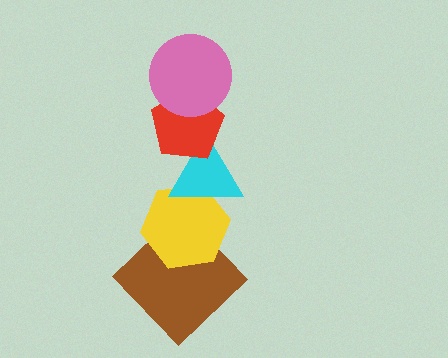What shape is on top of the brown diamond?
The yellow hexagon is on top of the brown diamond.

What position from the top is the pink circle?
The pink circle is 1st from the top.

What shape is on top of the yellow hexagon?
The cyan triangle is on top of the yellow hexagon.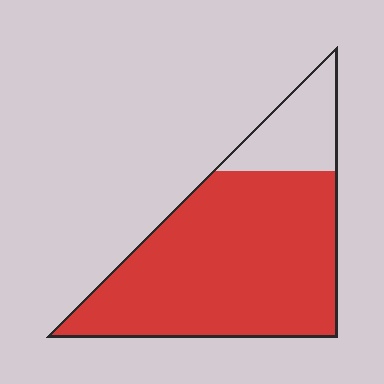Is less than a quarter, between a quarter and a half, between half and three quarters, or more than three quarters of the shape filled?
More than three quarters.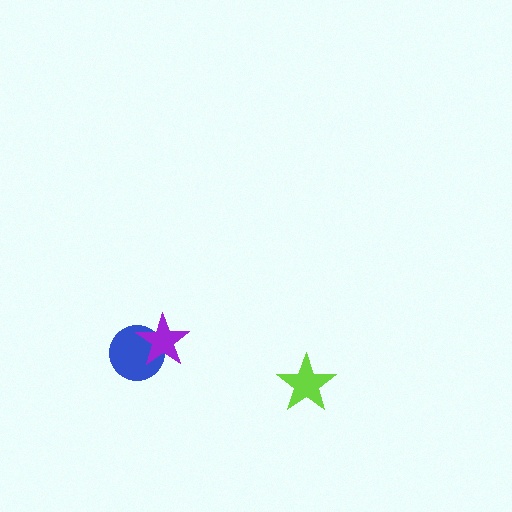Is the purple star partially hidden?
No, no other shape covers it.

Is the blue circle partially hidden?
Yes, it is partially covered by another shape.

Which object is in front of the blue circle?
The purple star is in front of the blue circle.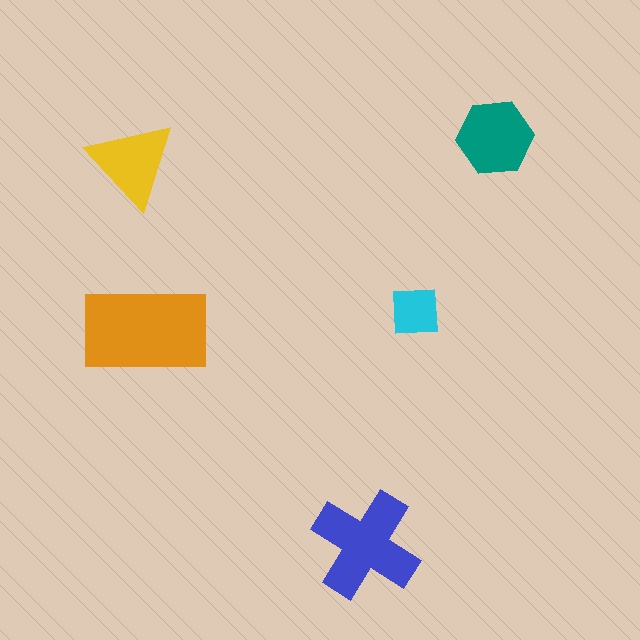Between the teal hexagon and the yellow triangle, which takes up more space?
The teal hexagon.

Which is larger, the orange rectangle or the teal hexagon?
The orange rectangle.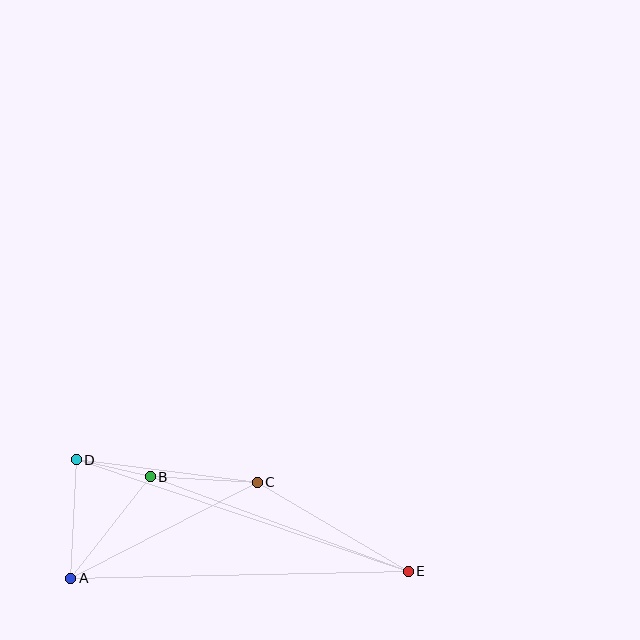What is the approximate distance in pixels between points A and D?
The distance between A and D is approximately 118 pixels.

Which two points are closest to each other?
Points B and D are closest to each other.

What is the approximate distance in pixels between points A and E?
The distance between A and E is approximately 337 pixels.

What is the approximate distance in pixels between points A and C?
The distance between A and C is approximately 210 pixels.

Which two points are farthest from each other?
Points D and E are farthest from each other.